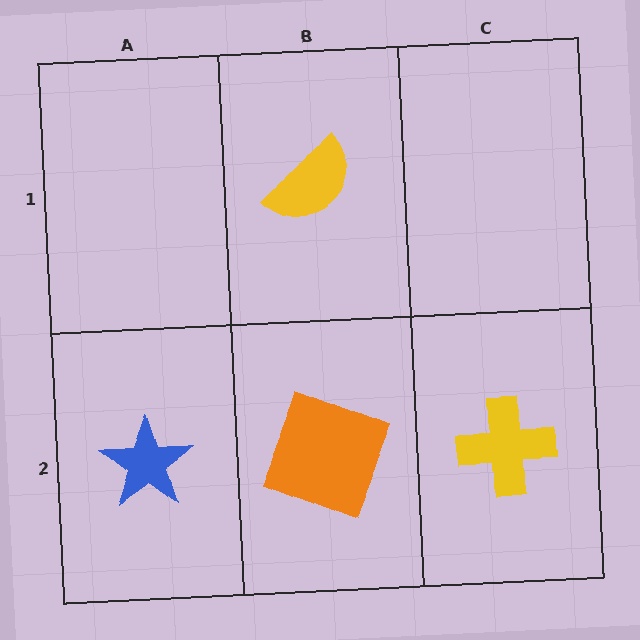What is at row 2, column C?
A yellow cross.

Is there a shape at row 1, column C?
No, that cell is empty.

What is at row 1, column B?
A yellow semicircle.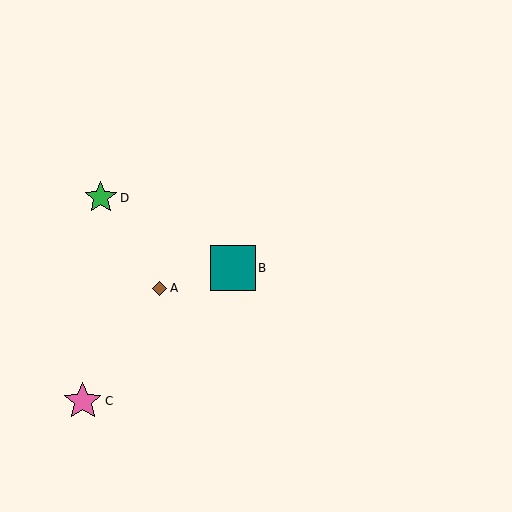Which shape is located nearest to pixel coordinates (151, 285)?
The brown diamond (labeled A) at (160, 288) is nearest to that location.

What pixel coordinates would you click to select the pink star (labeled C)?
Click at (83, 401) to select the pink star C.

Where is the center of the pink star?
The center of the pink star is at (83, 401).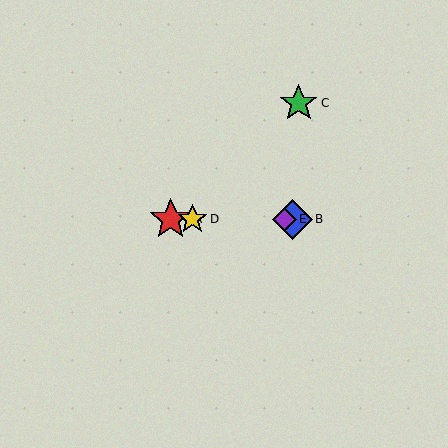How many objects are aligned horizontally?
4 objects (A, B, D, E) are aligned horizontally.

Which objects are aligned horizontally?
Objects A, B, D, E are aligned horizontally.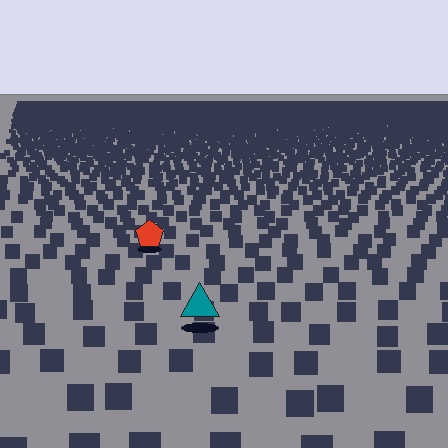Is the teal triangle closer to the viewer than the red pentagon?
Yes. The teal triangle is closer — you can tell from the texture gradient: the ground texture is coarser near it.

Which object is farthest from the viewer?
The red pentagon is farthest from the viewer. It appears smaller and the ground texture around it is denser.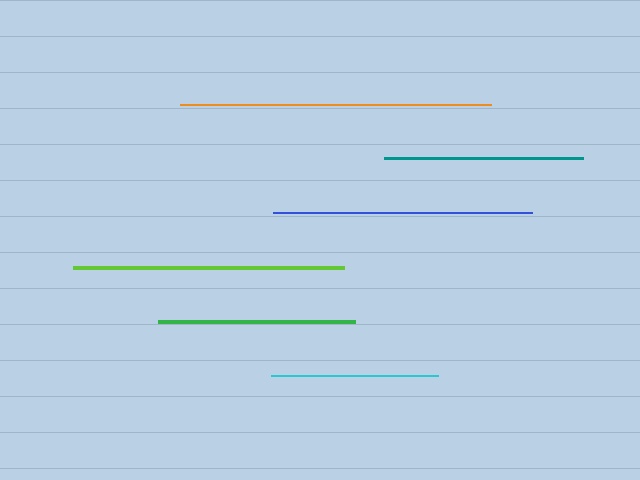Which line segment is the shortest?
The cyan line is the shortest at approximately 167 pixels.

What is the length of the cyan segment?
The cyan segment is approximately 167 pixels long.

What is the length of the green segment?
The green segment is approximately 197 pixels long.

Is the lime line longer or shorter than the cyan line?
The lime line is longer than the cyan line.